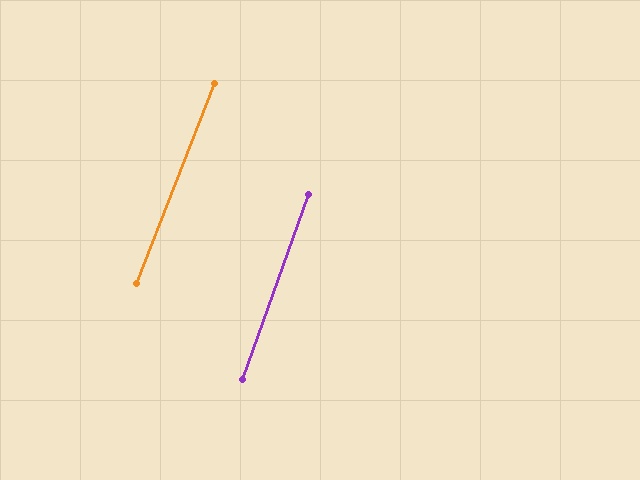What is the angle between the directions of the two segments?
Approximately 2 degrees.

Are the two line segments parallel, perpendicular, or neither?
Parallel — their directions differ by only 1.8°.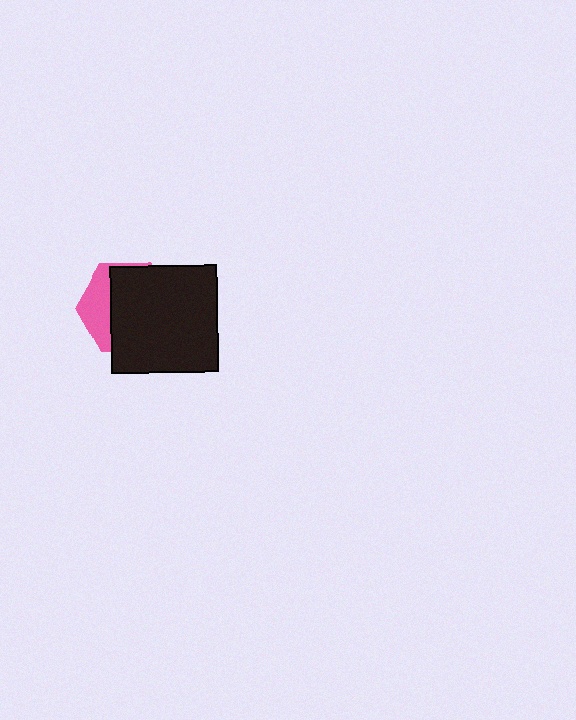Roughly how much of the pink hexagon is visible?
A small part of it is visible (roughly 32%).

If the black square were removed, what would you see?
You would see the complete pink hexagon.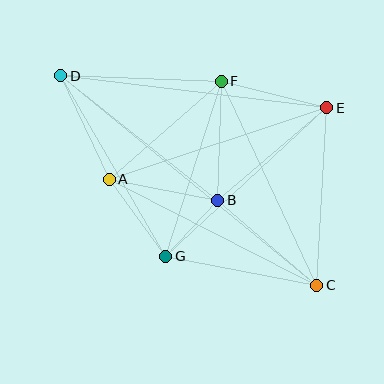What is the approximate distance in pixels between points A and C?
The distance between A and C is approximately 233 pixels.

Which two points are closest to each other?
Points B and G are closest to each other.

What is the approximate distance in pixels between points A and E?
The distance between A and E is approximately 229 pixels.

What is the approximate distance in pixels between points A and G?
The distance between A and G is approximately 96 pixels.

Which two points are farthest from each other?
Points C and D are farthest from each other.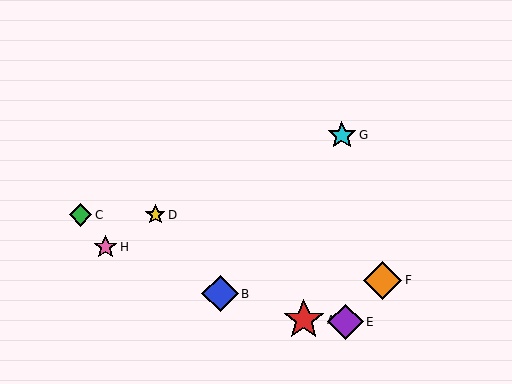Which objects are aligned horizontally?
Objects C, D are aligned horizontally.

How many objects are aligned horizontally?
2 objects (C, D) are aligned horizontally.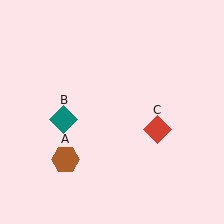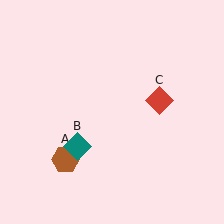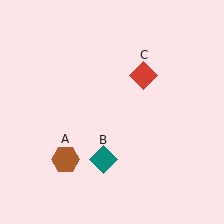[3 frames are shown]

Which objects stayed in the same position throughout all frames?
Brown hexagon (object A) remained stationary.